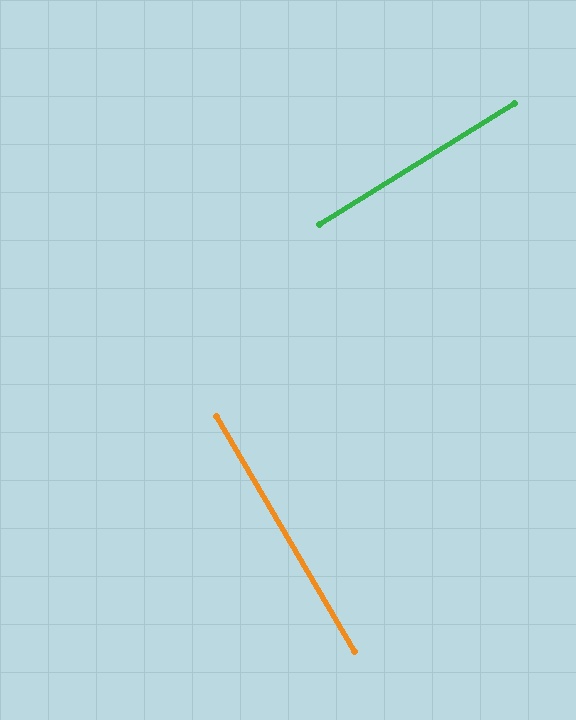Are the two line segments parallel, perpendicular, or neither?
Perpendicular — they meet at approximately 89°.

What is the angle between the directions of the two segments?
Approximately 89 degrees.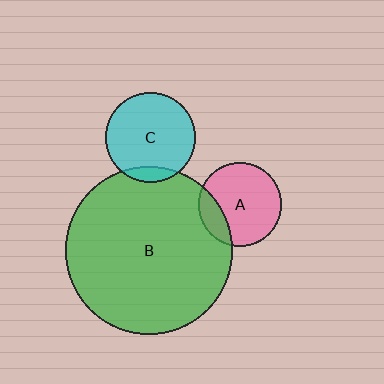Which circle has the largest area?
Circle B (green).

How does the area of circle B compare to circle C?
Approximately 3.4 times.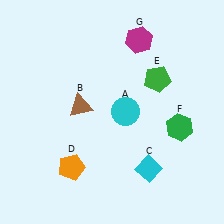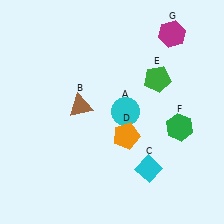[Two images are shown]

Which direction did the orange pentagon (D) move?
The orange pentagon (D) moved right.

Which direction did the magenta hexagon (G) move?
The magenta hexagon (G) moved right.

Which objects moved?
The objects that moved are: the orange pentagon (D), the magenta hexagon (G).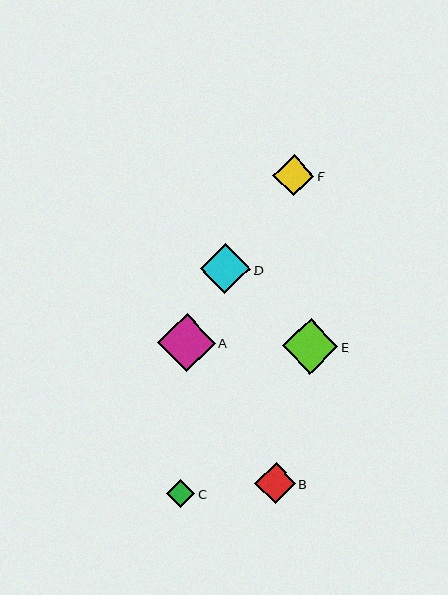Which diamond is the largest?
Diamond A is the largest with a size of approximately 57 pixels.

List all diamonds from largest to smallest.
From largest to smallest: A, E, D, F, B, C.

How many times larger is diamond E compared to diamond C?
Diamond E is approximately 2.0 times the size of diamond C.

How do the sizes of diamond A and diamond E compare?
Diamond A and diamond E are approximately the same size.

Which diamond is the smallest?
Diamond C is the smallest with a size of approximately 28 pixels.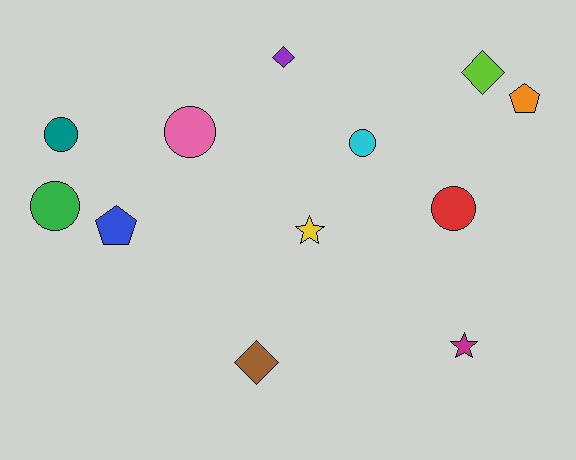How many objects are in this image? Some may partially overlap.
There are 12 objects.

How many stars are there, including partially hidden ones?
There are 2 stars.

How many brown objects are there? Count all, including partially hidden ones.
There is 1 brown object.